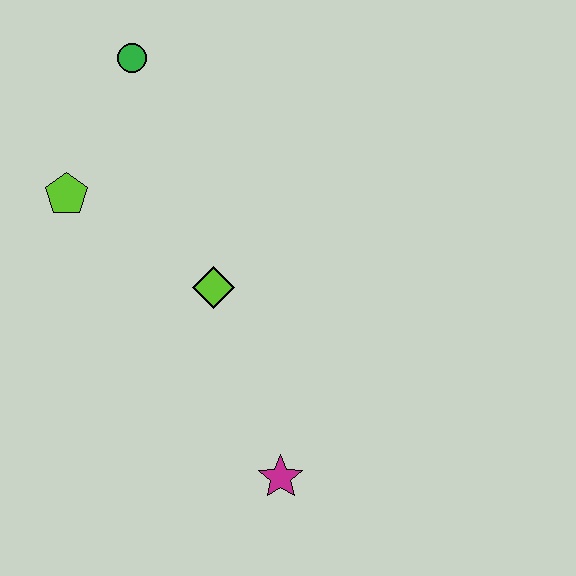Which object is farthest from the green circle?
The magenta star is farthest from the green circle.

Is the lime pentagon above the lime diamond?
Yes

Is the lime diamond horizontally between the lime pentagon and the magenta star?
Yes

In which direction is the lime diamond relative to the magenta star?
The lime diamond is above the magenta star.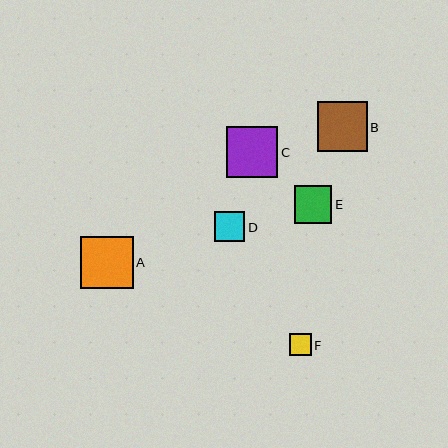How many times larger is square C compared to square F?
Square C is approximately 2.3 times the size of square F.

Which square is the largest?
Square A is the largest with a size of approximately 53 pixels.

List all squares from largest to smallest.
From largest to smallest: A, C, B, E, D, F.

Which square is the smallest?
Square F is the smallest with a size of approximately 22 pixels.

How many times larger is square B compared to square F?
Square B is approximately 2.3 times the size of square F.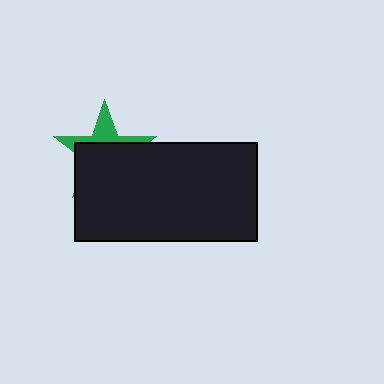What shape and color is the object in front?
The object in front is a black rectangle.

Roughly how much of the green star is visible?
A small part of it is visible (roughly 32%).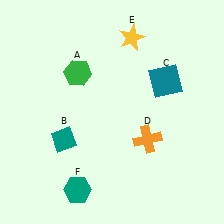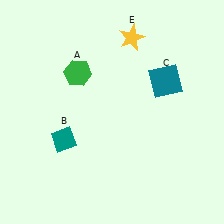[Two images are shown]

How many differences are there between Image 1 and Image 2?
There are 2 differences between the two images.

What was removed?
The teal hexagon (F), the orange cross (D) were removed in Image 2.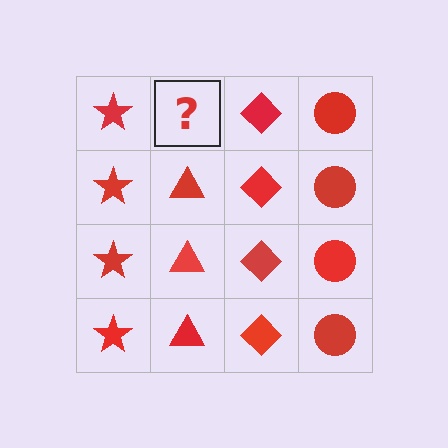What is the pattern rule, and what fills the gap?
The rule is that each column has a consistent shape. The gap should be filled with a red triangle.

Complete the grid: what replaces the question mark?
The question mark should be replaced with a red triangle.